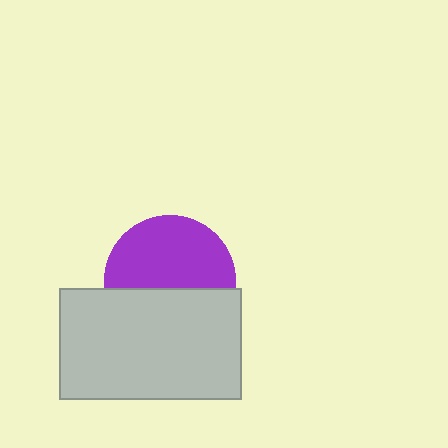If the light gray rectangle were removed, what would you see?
You would see the complete purple circle.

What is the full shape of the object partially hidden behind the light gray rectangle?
The partially hidden object is a purple circle.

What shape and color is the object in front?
The object in front is a light gray rectangle.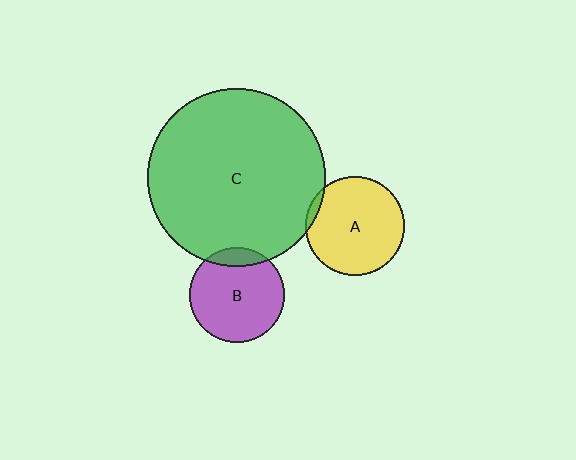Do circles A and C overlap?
Yes.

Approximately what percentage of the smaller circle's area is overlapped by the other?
Approximately 5%.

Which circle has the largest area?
Circle C (green).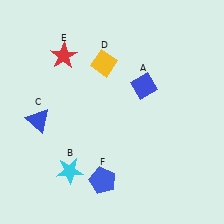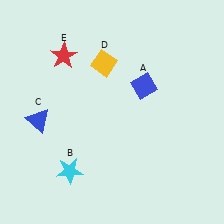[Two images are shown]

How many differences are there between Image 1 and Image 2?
There is 1 difference between the two images.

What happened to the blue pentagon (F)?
The blue pentagon (F) was removed in Image 2. It was in the bottom-left area of Image 1.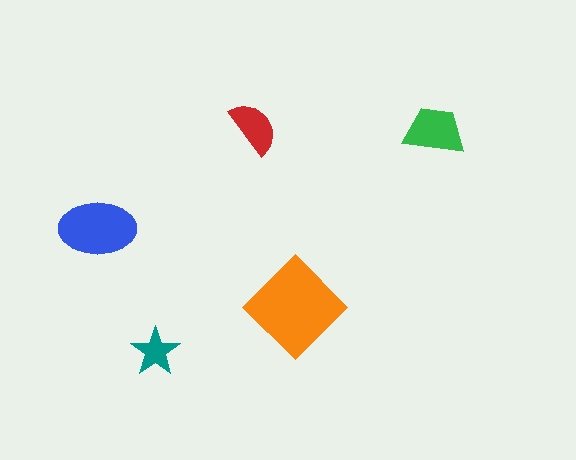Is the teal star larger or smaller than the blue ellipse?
Smaller.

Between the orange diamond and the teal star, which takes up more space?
The orange diamond.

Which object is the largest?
The orange diamond.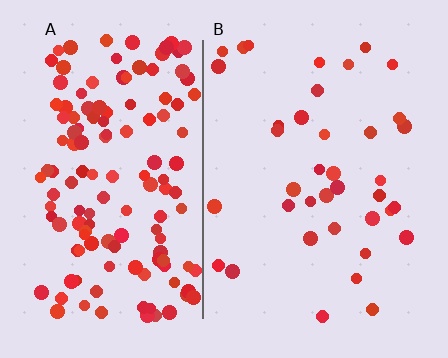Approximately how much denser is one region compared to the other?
Approximately 3.7× — region A over region B.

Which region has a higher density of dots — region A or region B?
A (the left).